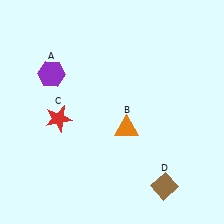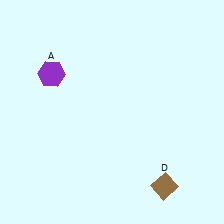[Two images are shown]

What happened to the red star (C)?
The red star (C) was removed in Image 2. It was in the bottom-left area of Image 1.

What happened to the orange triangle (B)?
The orange triangle (B) was removed in Image 2. It was in the bottom-right area of Image 1.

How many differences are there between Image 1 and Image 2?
There are 2 differences between the two images.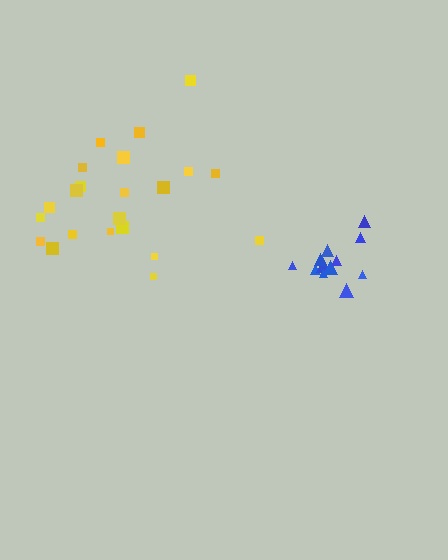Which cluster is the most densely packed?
Blue.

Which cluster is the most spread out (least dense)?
Yellow.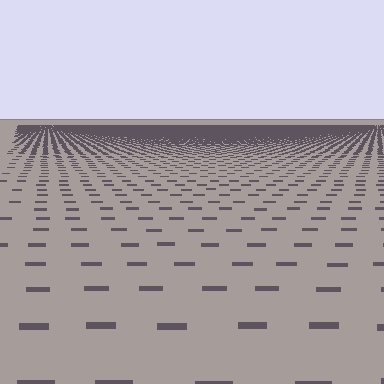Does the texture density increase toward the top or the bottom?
Density increases toward the top.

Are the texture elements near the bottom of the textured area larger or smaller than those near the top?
Larger. Near the bottom, elements are closer to the viewer and appear at a bigger on-screen size.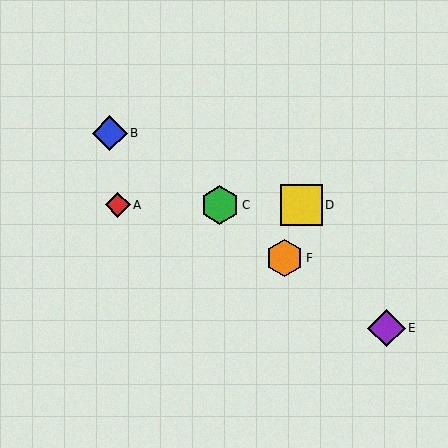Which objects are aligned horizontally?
Objects A, C, D are aligned horizontally.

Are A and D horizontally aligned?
Yes, both are at y≈205.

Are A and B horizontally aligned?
No, A is at y≈205 and B is at y≈133.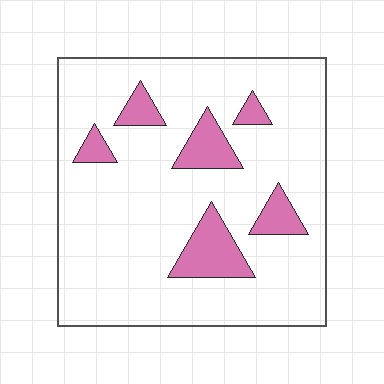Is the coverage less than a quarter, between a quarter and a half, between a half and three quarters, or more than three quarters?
Less than a quarter.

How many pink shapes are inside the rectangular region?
6.